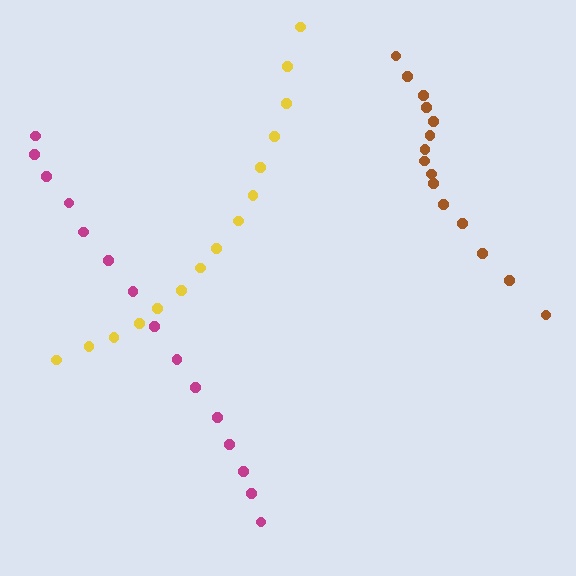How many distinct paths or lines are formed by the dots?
There are 3 distinct paths.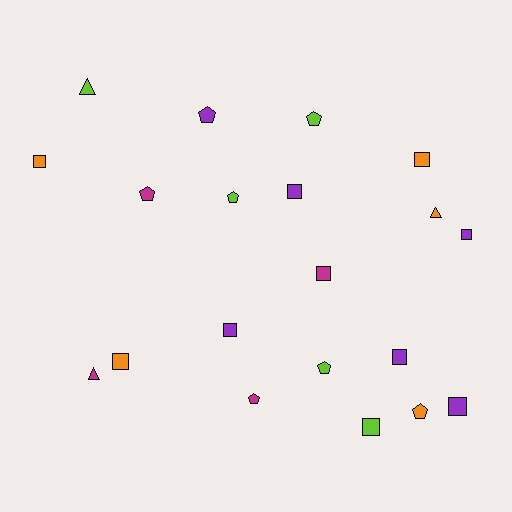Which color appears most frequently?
Purple, with 6 objects.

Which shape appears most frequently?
Square, with 10 objects.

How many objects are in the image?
There are 20 objects.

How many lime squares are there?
There is 1 lime square.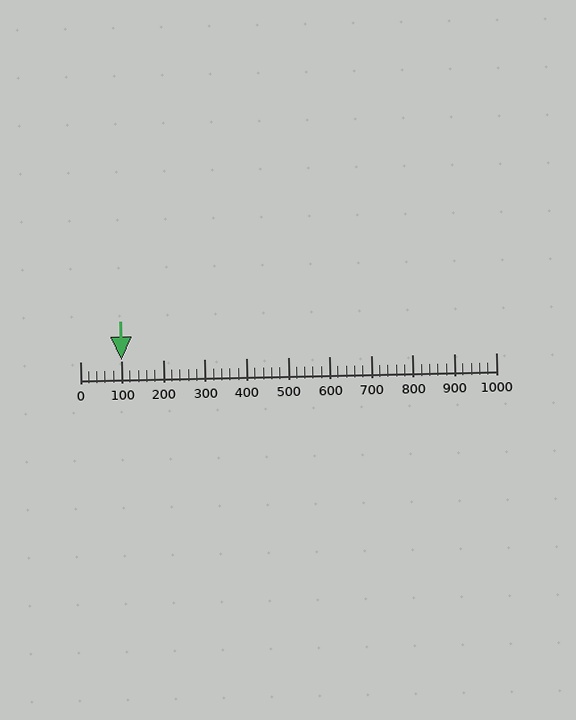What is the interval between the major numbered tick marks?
The major tick marks are spaced 100 units apart.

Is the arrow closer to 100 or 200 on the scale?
The arrow is closer to 100.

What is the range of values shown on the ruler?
The ruler shows values from 0 to 1000.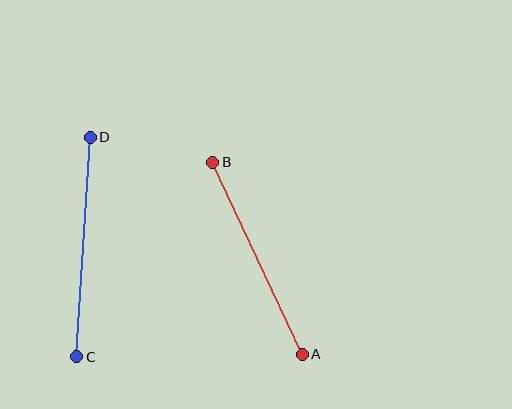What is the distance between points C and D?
The distance is approximately 220 pixels.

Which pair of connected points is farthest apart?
Points C and D are farthest apart.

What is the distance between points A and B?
The distance is approximately 212 pixels.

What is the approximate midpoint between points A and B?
The midpoint is at approximately (258, 258) pixels.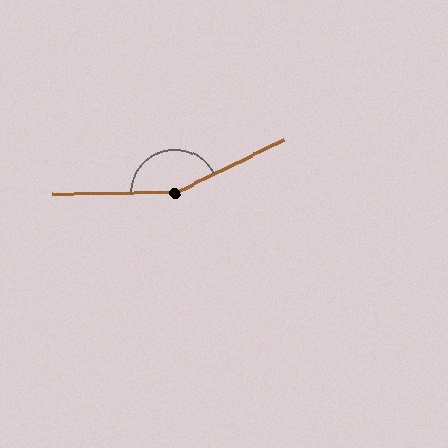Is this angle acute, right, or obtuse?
It is obtuse.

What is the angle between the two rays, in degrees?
Approximately 154 degrees.